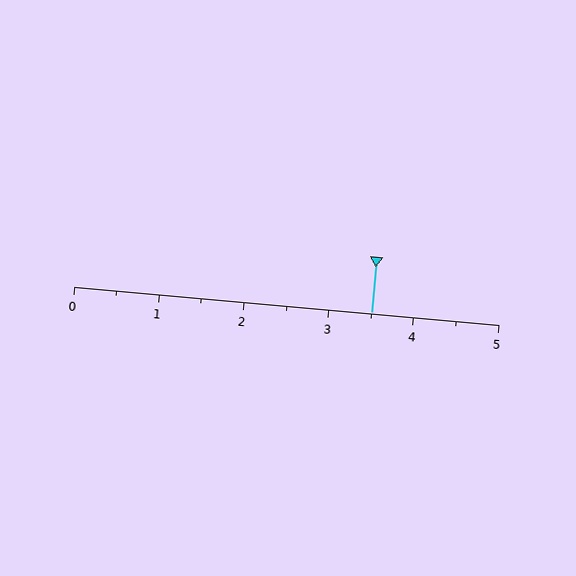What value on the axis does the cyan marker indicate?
The marker indicates approximately 3.5.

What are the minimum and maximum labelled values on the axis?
The axis runs from 0 to 5.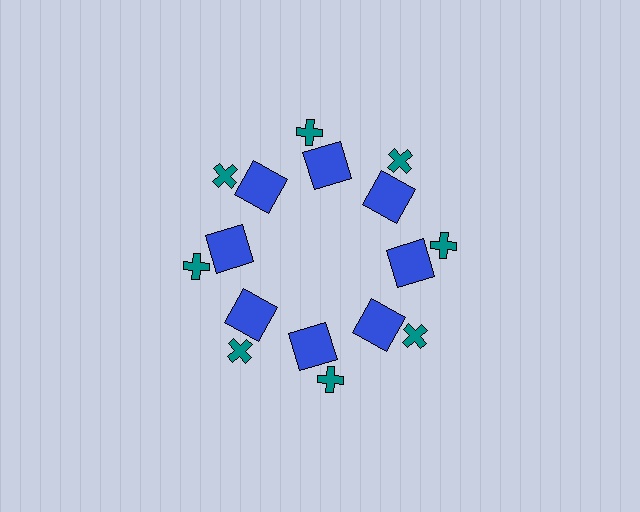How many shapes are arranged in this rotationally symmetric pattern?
There are 16 shapes, arranged in 8 groups of 2.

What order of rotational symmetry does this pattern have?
This pattern has 8-fold rotational symmetry.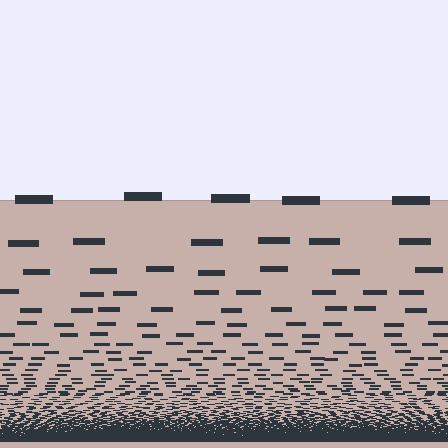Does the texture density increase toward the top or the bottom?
Density increases toward the bottom.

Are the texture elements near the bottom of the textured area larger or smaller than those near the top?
Smaller. The gradient is inverted — elements near the bottom are smaller and denser.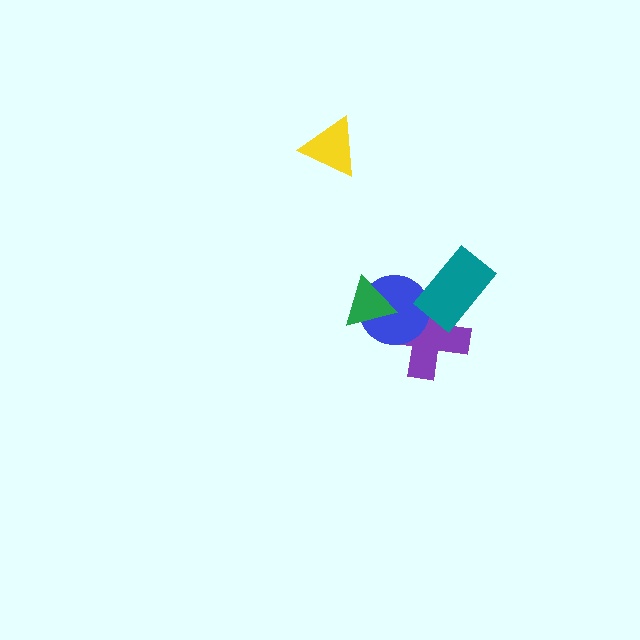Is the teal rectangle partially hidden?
No, no other shape covers it.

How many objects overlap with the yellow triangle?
0 objects overlap with the yellow triangle.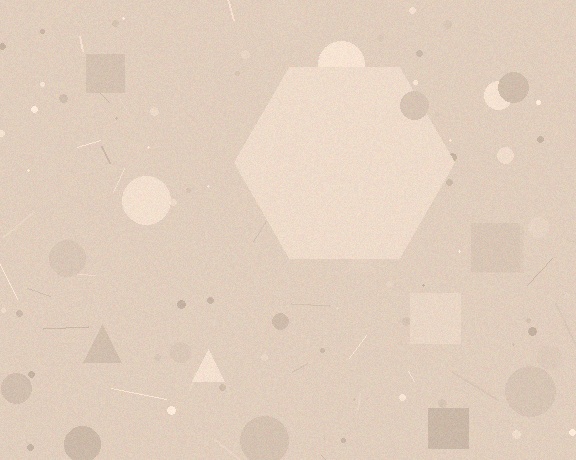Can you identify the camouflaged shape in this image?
The camouflaged shape is a hexagon.